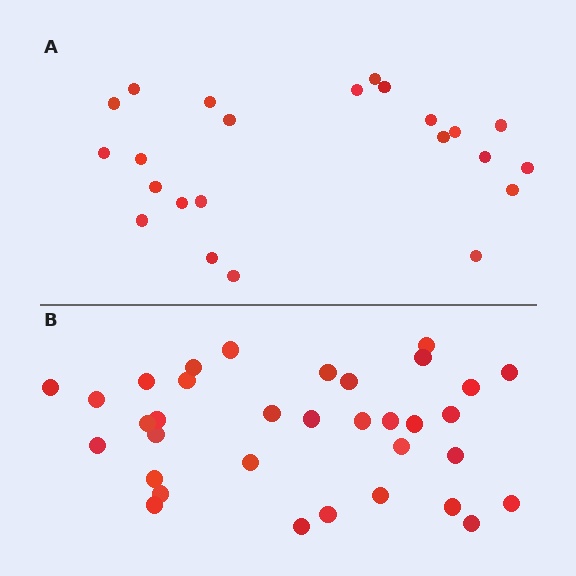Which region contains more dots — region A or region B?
Region B (the bottom region) has more dots.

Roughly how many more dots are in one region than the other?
Region B has roughly 12 or so more dots than region A.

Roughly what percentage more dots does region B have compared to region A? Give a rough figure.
About 50% more.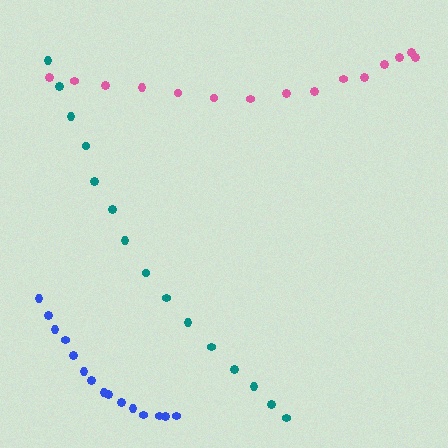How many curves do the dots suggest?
There are 3 distinct paths.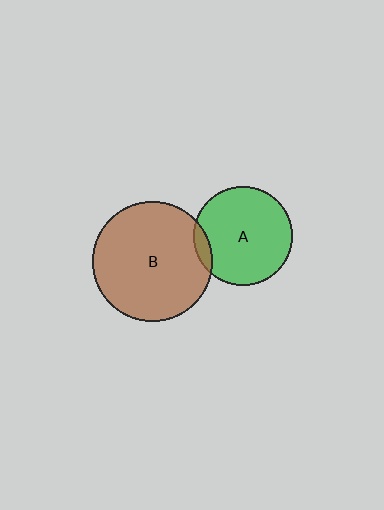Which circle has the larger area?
Circle B (brown).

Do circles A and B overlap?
Yes.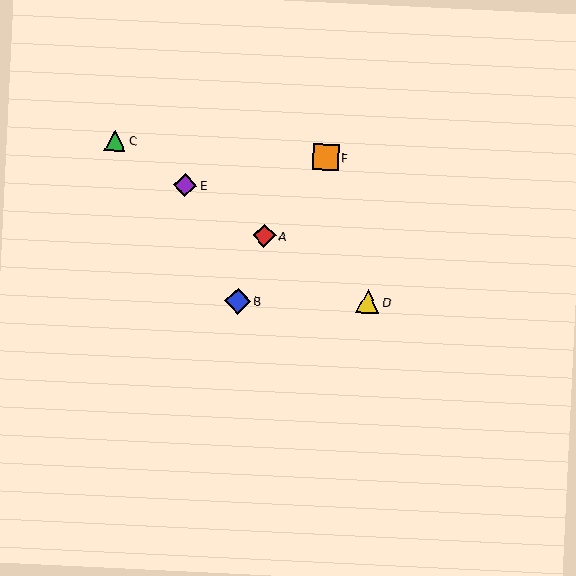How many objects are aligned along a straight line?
4 objects (A, C, D, E) are aligned along a straight line.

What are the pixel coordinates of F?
Object F is at (325, 157).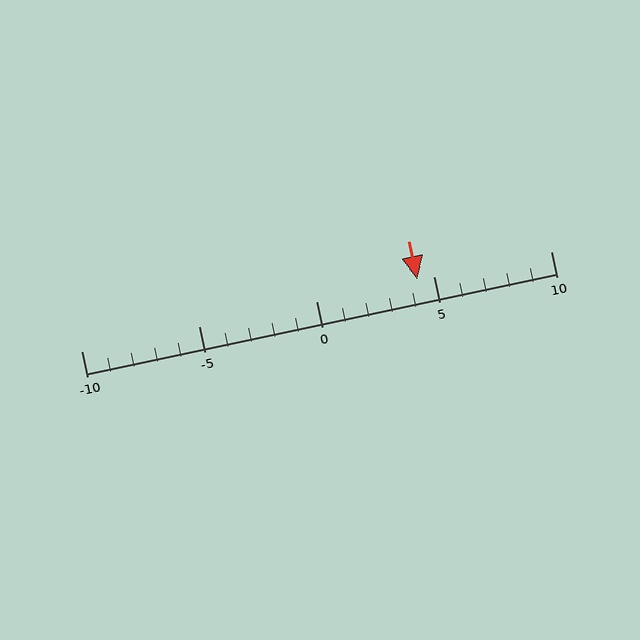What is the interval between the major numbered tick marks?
The major tick marks are spaced 5 units apart.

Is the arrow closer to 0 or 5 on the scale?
The arrow is closer to 5.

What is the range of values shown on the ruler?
The ruler shows values from -10 to 10.